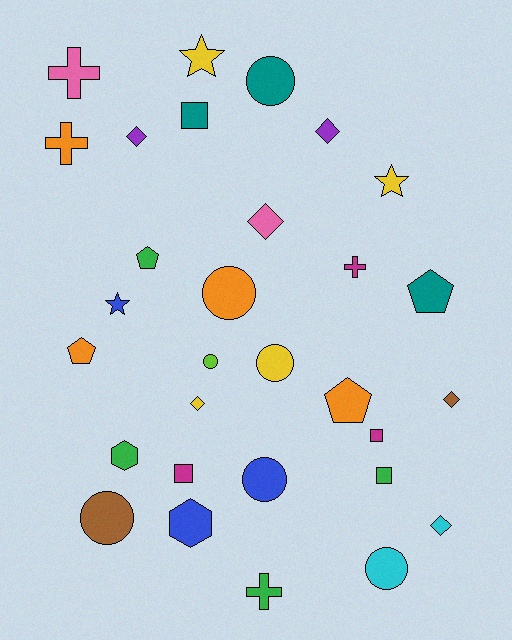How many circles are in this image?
There are 7 circles.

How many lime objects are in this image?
There is 1 lime object.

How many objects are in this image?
There are 30 objects.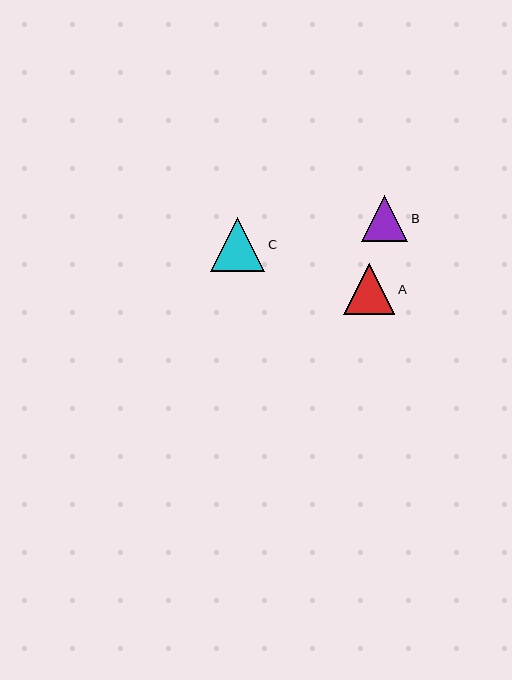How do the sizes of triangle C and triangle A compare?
Triangle C and triangle A are approximately the same size.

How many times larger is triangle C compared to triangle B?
Triangle C is approximately 1.2 times the size of triangle B.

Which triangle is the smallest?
Triangle B is the smallest with a size of approximately 46 pixels.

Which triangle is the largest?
Triangle C is the largest with a size of approximately 54 pixels.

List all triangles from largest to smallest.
From largest to smallest: C, A, B.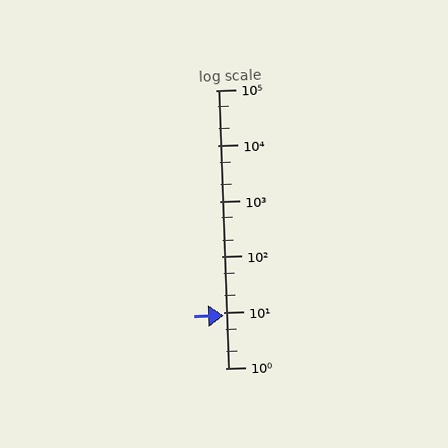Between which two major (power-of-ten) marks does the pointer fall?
The pointer is between 1 and 10.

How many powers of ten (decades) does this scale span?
The scale spans 5 decades, from 1 to 100000.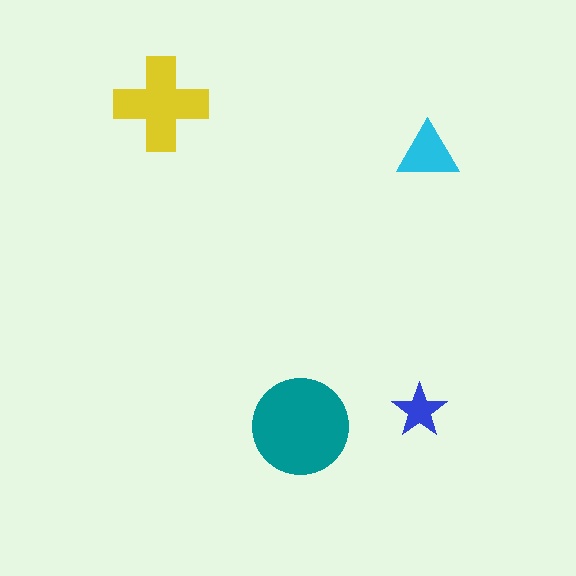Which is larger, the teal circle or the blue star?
The teal circle.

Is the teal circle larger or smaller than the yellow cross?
Larger.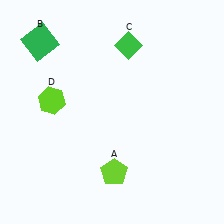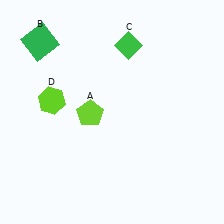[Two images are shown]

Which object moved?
The lime pentagon (A) moved up.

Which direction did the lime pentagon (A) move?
The lime pentagon (A) moved up.